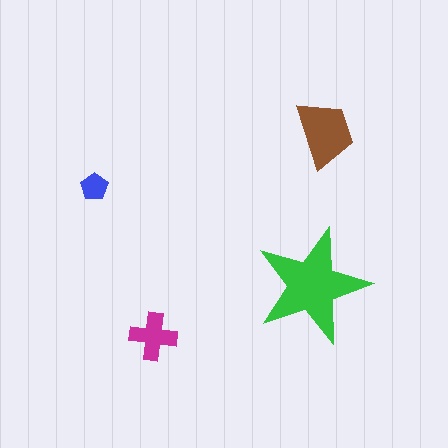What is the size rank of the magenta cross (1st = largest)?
3rd.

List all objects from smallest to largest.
The blue pentagon, the magenta cross, the brown trapezoid, the green star.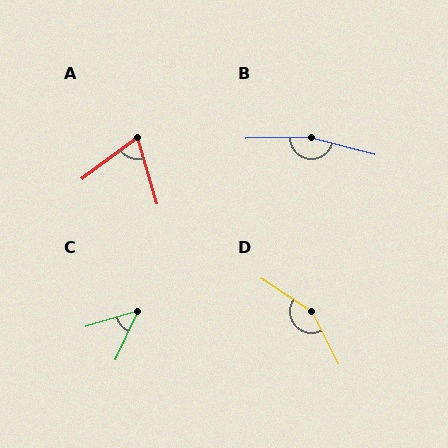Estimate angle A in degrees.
Approximately 70 degrees.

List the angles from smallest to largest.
C (48°), A (70°), D (151°), B (165°).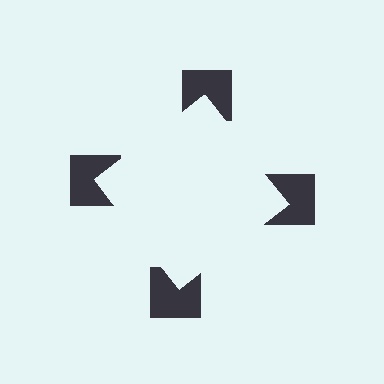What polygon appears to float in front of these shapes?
An illusory square — its edges are inferred from the aligned wedge cuts in the notched squares, not physically drawn.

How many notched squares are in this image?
There are 4 — one at each vertex of the illusory square.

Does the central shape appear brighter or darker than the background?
It typically appears slightly brighter than the background, even though no actual brightness change is drawn.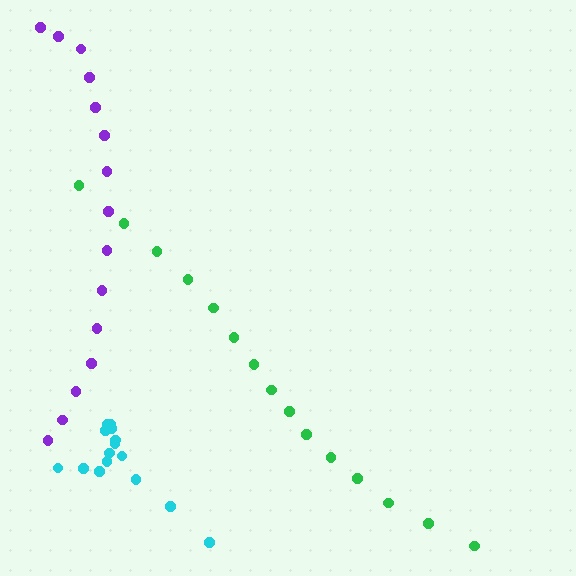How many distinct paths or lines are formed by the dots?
There are 3 distinct paths.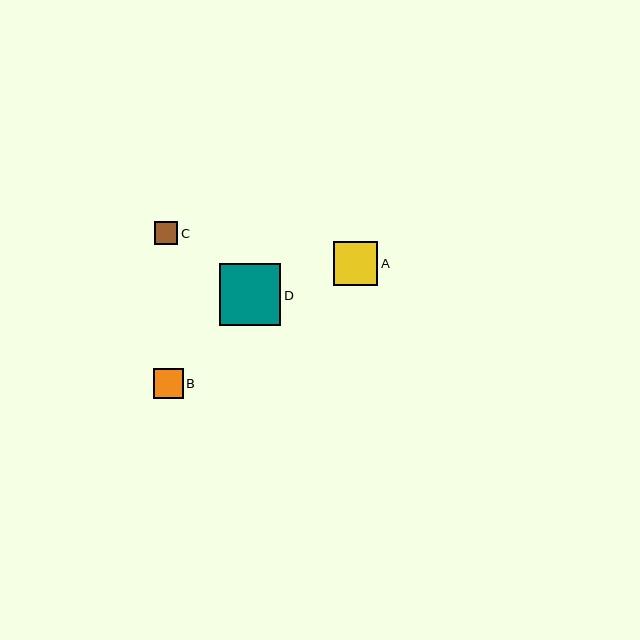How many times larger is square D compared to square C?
Square D is approximately 2.7 times the size of square C.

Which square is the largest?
Square D is the largest with a size of approximately 61 pixels.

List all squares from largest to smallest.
From largest to smallest: D, A, B, C.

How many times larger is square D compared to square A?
Square D is approximately 1.4 times the size of square A.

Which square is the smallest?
Square C is the smallest with a size of approximately 23 pixels.